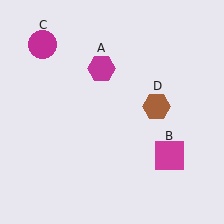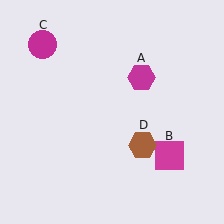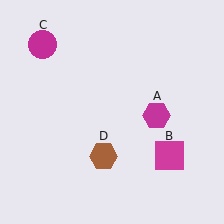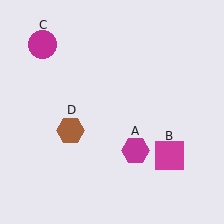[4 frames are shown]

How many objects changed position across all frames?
2 objects changed position: magenta hexagon (object A), brown hexagon (object D).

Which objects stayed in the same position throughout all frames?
Magenta square (object B) and magenta circle (object C) remained stationary.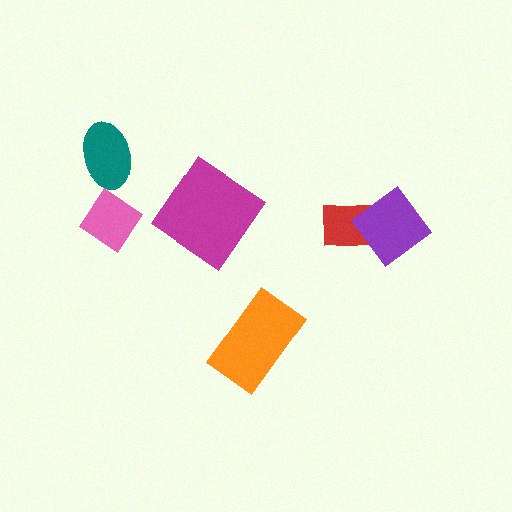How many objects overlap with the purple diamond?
1 object overlaps with the purple diamond.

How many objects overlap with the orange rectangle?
0 objects overlap with the orange rectangle.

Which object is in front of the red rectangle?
The purple diamond is in front of the red rectangle.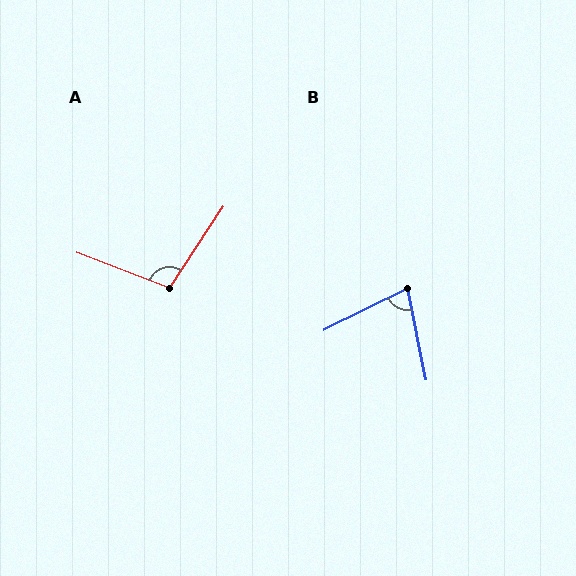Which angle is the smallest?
B, at approximately 75 degrees.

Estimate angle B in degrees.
Approximately 75 degrees.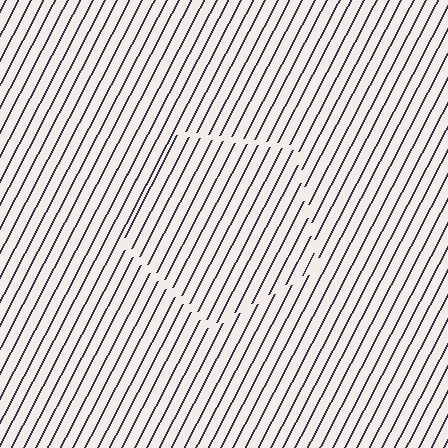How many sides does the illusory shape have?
5 sides — the line-ends trace a pentagon.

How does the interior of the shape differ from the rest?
The interior of the shape contains the same grating, shifted by half a period — the contour is defined by the phase discontinuity where line-ends from the inner and outer gratings abut.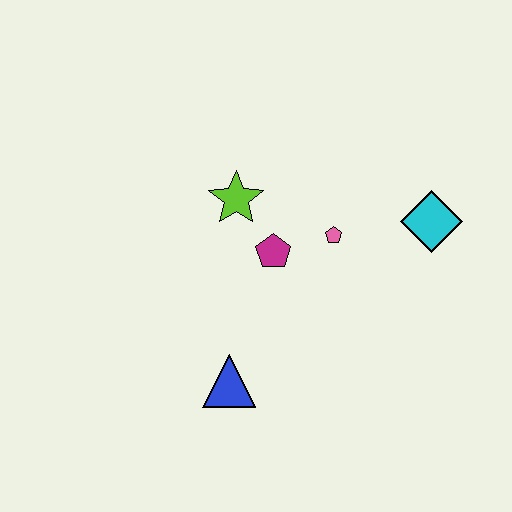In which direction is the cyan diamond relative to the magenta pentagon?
The cyan diamond is to the right of the magenta pentagon.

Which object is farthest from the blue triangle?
The cyan diamond is farthest from the blue triangle.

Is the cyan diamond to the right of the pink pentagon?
Yes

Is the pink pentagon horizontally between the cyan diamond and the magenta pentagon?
Yes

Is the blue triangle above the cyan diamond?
No